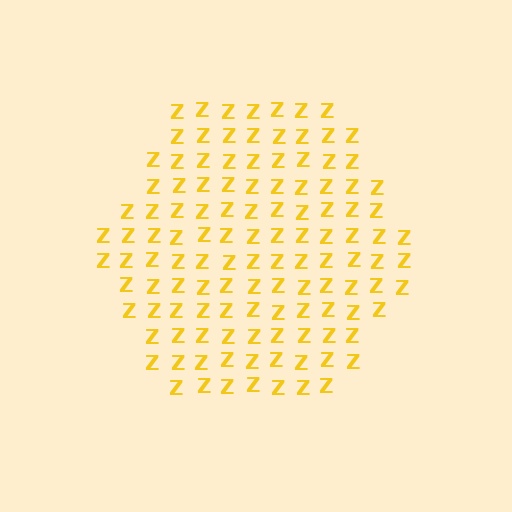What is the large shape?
The large shape is a hexagon.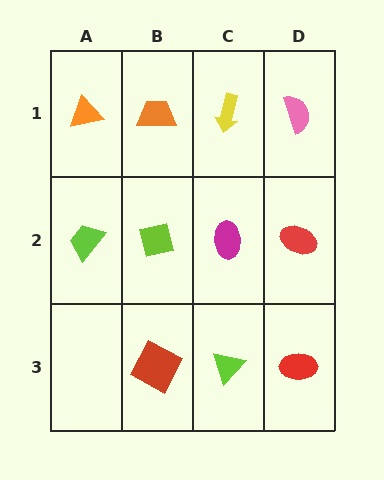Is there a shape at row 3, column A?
No, that cell is empty.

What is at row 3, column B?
A red square.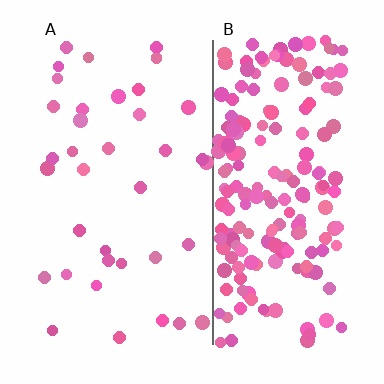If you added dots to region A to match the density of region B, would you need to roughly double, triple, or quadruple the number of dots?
Approximately quadruple.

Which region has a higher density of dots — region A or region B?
B (the right).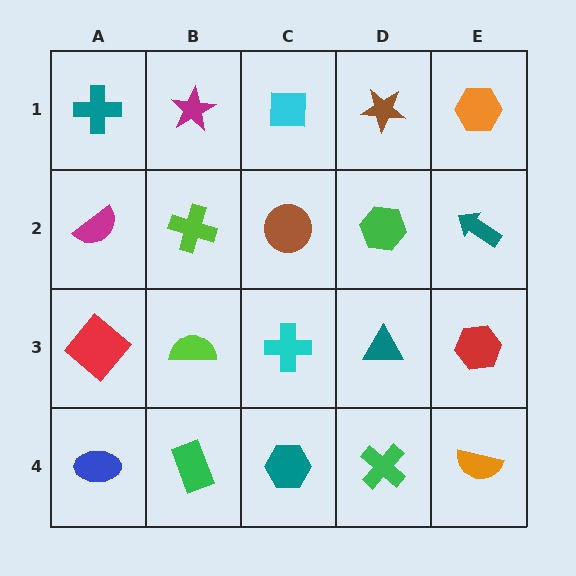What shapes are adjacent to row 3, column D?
A green hexagon (row 2, column D), a green cross (row 4, column D), a cyan cross (row 3, column C), a red hexagon (row 3, column E).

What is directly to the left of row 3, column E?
A teal triangle.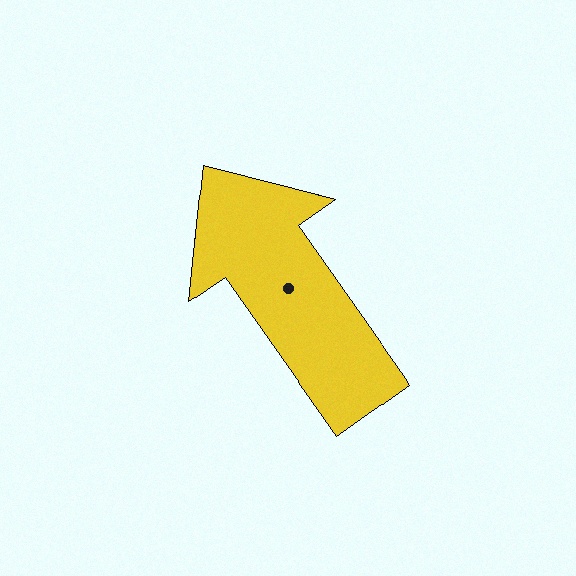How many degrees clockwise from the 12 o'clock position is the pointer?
Approximately 325 degrees.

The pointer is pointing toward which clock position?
Roughly 11 o'clock.